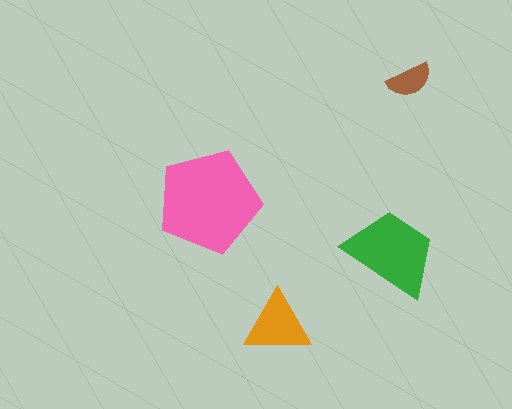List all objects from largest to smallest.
The pink pentagon, the green trapezoid, the orange triangle, the brown semicircle.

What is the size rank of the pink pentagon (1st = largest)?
1st.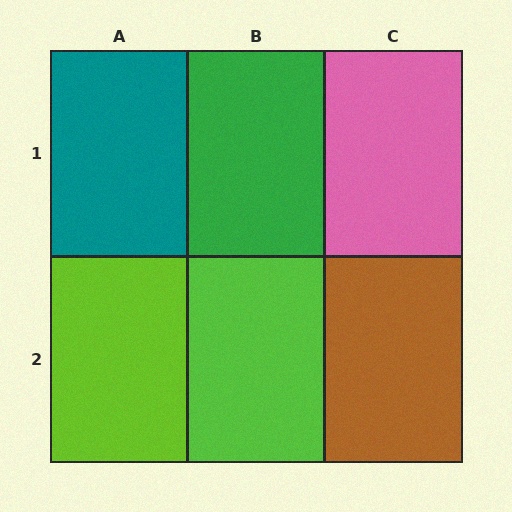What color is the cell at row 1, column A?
Teal.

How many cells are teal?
1 cell is teal.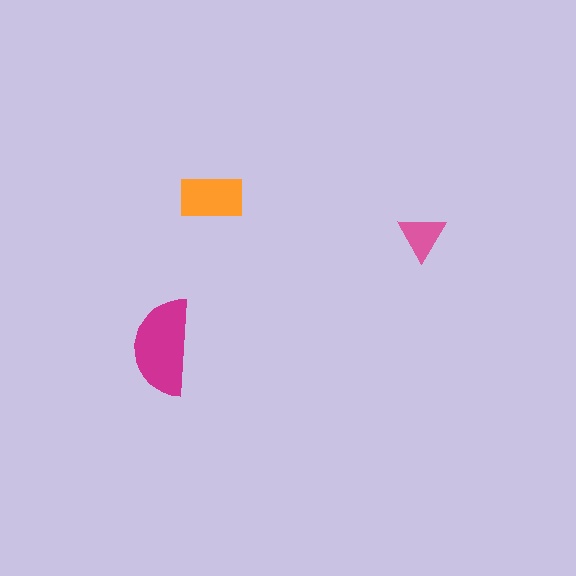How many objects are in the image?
There are 3 objects in the image.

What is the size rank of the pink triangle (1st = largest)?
3rd.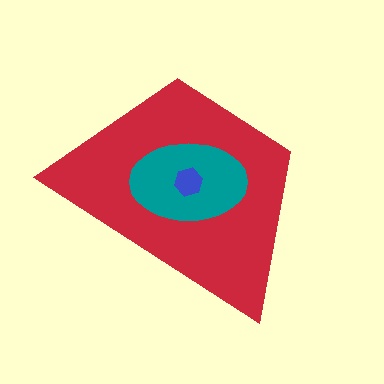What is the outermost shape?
The red trapezoid.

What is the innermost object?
The blue hexagon.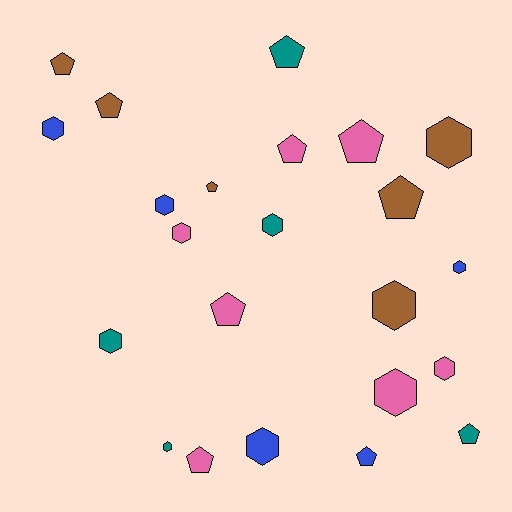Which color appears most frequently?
Pink, with 7 objects.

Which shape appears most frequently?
Hexagon, with 12 objects.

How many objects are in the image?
There are 23 objects.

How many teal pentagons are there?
There are 2 teal pentagons.